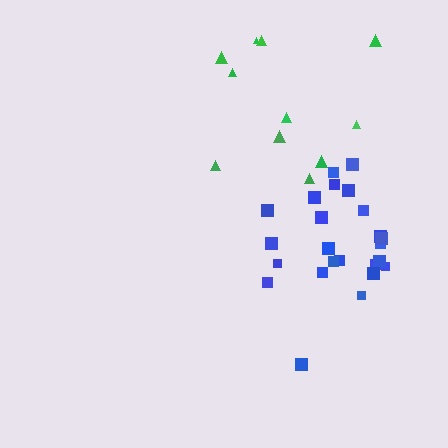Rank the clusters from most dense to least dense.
blue, green.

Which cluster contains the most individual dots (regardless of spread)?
Blue (25).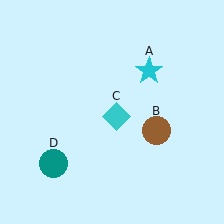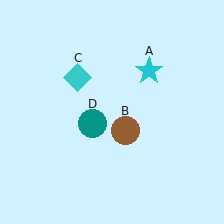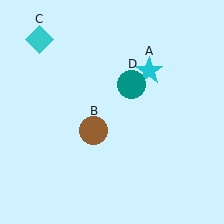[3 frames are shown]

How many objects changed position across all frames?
3 objects changed position: brown circle (object B), cyan diamond (object C), teal circle (object D).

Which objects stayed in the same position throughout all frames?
Cyan star (object A) remained stationary.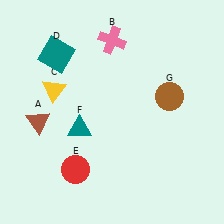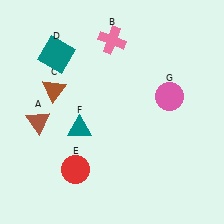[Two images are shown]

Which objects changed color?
C changed from yellow to brown. G changed from brown to pink.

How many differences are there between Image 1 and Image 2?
There are 2 differences between the two images.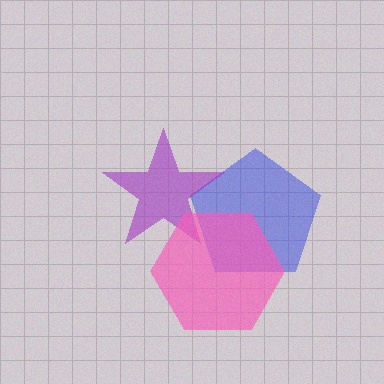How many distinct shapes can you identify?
There are 3 distinct shapes: a blue pentagon, a purple star, a pink hexagon.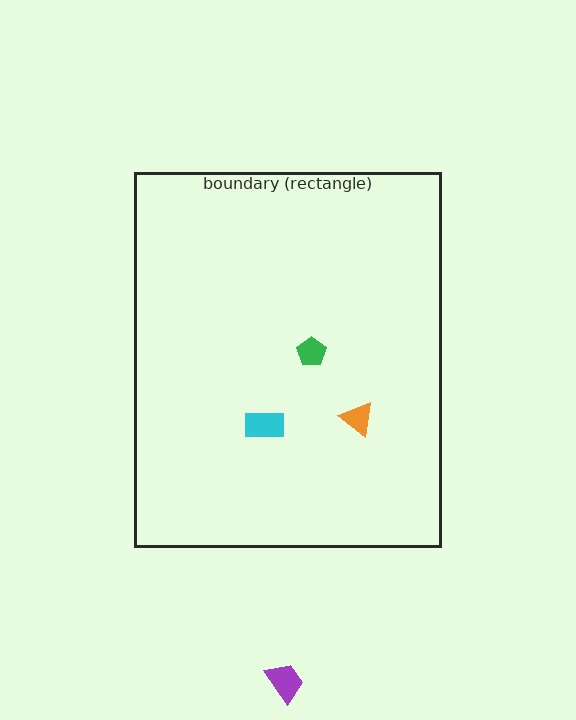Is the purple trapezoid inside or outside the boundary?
Outside.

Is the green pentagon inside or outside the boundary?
Inside.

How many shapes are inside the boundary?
3 inside, 1 outside.